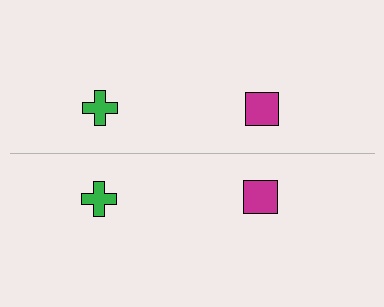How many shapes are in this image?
There are 4 shapes in this image.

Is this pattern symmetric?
Yes, this pattern has bilateral (reflection) symmetry.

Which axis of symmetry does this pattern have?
The pattern has a horizontal axis of symmetry running through the center of the image.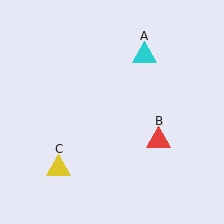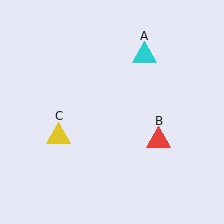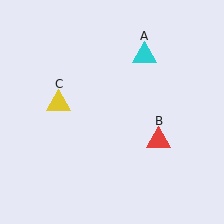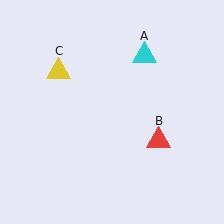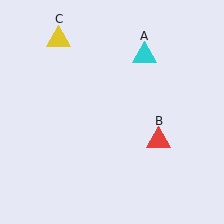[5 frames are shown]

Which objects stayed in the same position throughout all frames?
Cyan triangle (object A) and red triangle (object B) remained stationary.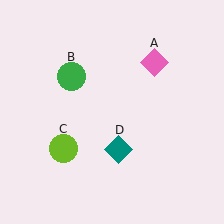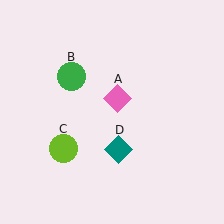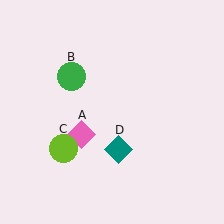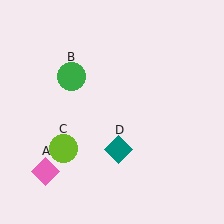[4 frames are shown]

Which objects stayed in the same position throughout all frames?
Green circle (object B) and lime circle (object C) and teal diamond (object D) remained stationary.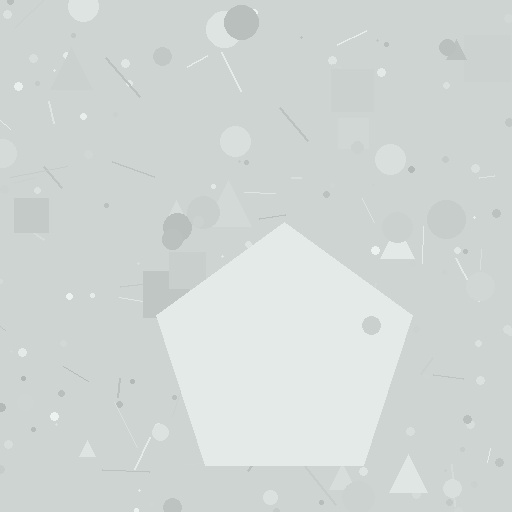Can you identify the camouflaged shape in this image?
The camouflaged shape is a pentagon.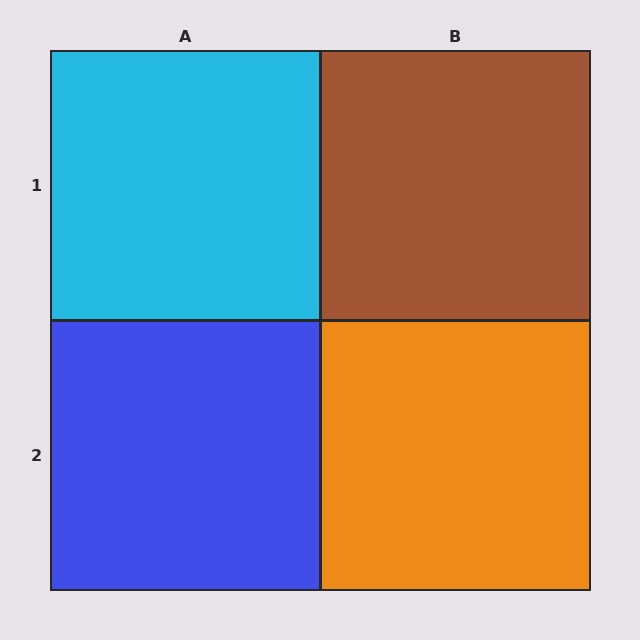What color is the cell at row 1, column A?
Cyan.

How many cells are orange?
1 cell is orange.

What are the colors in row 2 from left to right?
Blue, orange.